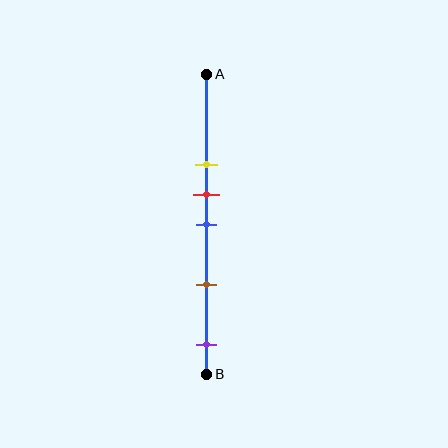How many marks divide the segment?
There are 5 marks dividing the segment.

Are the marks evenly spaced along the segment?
No, the marks are not evenly spaced.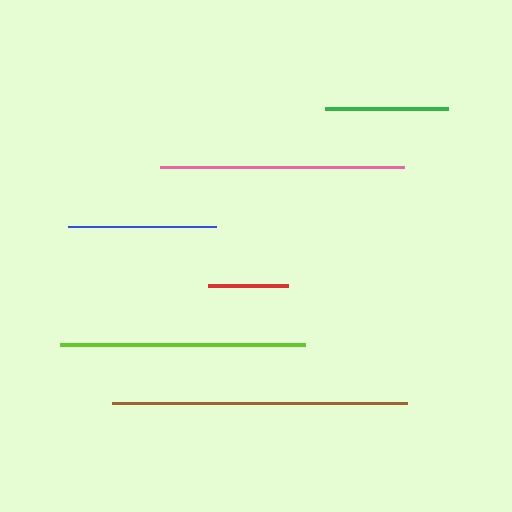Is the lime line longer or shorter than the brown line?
The brown line is longer than the lime line.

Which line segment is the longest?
The brown line is the longest at approximately 295 pixels.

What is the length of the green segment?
The green segment is approximately 123 pixels long.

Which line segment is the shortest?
The red line is the shortest at approximately 79 pixels.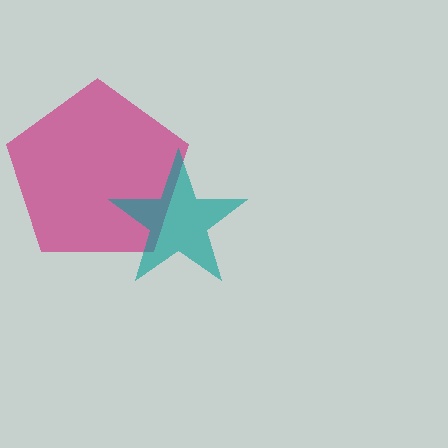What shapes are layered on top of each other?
The layered shapes are: a magenta pentagon, a teal star.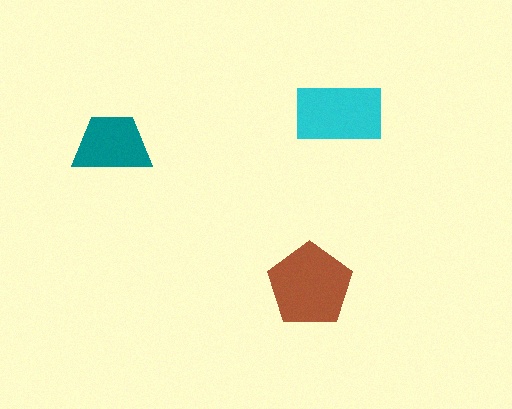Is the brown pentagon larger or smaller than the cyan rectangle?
Larger.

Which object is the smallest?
The teal trapezoid.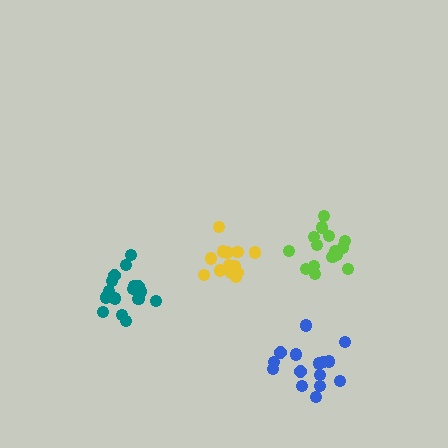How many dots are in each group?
Group 1: 18 dots, Group 2: 15 dots, Group 3: 14 dots, Group 4: 15 dots (62 total).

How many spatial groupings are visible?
There are 4 spatial groupings.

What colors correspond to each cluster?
The clusters are colored: teal, lime, yellow, blue.